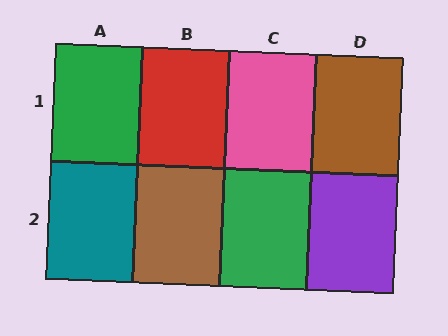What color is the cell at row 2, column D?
Purple.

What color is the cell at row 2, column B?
Brown.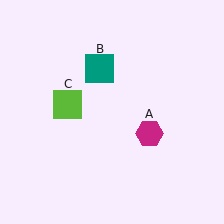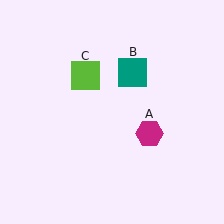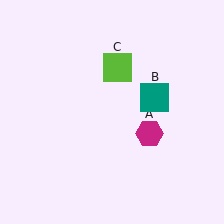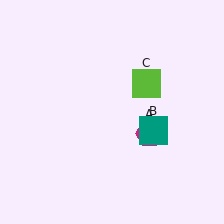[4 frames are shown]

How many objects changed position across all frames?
2 objects changed position: teal square (object B), lime square (object C).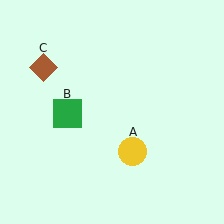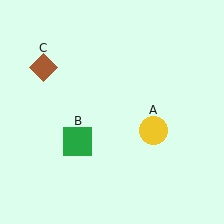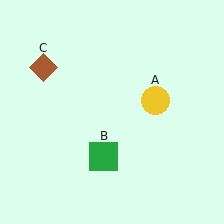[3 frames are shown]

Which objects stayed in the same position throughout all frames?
Brown diamond (object C) remained stationary.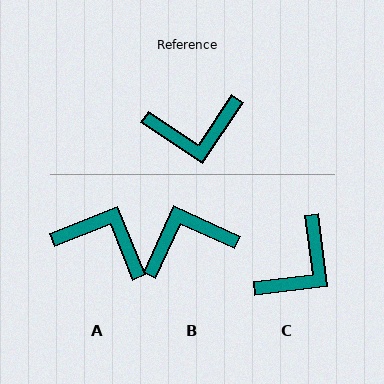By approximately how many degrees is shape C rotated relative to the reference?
Approximately 41 degrees counter-clockwise.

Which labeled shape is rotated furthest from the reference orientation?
B, about 171 degrees away.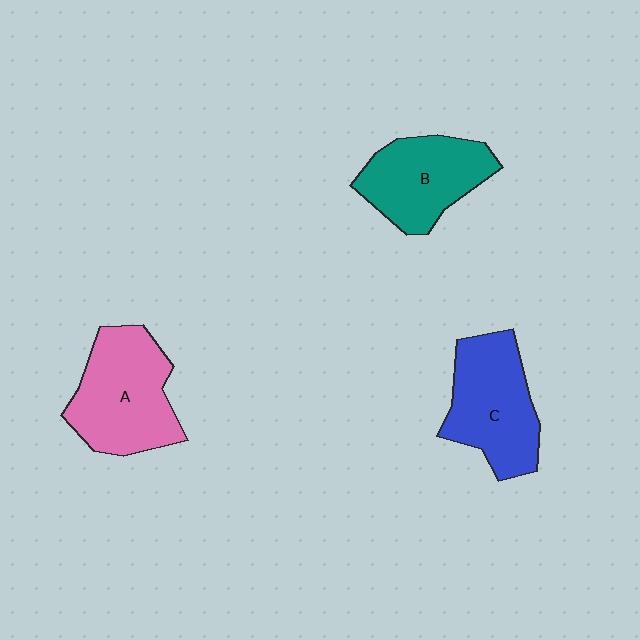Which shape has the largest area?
Shape A (pink).